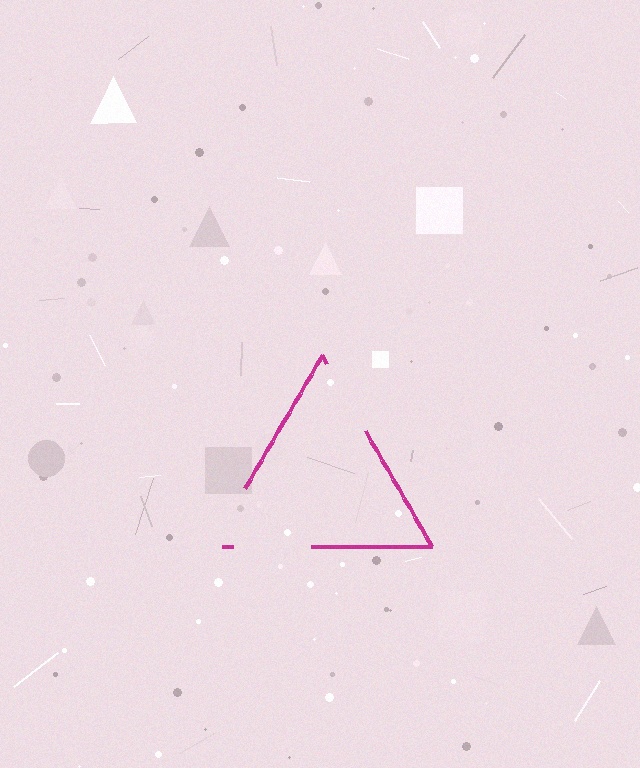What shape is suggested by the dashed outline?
The dashed outline suggests a triangle.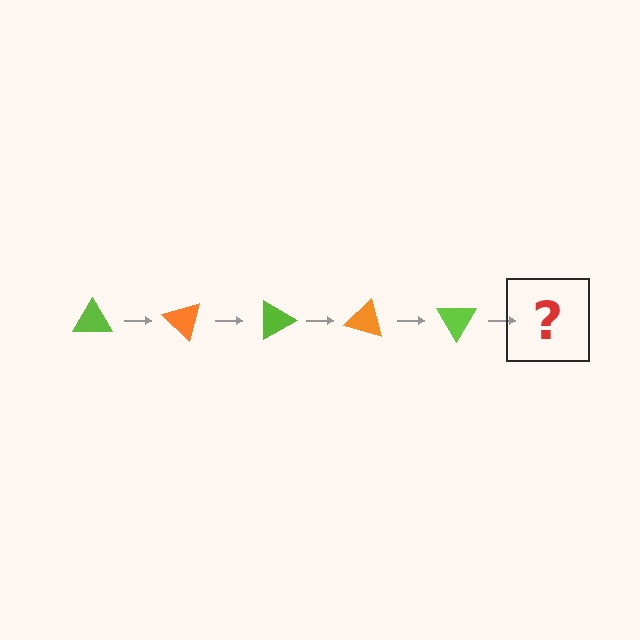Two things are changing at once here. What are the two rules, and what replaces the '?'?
The two rules are that it rotates 45 degrees each step and the color cycles through lime and orange. The '?' should be an orange triangle, rotated 225 degrees from the start.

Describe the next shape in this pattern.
It should be an orange triangle, rotated 225 degrees from the start.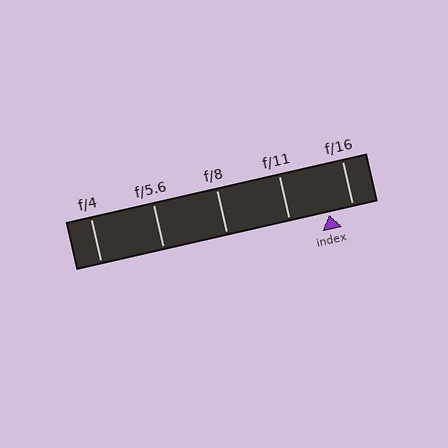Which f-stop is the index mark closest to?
The index mark is closest to f/16.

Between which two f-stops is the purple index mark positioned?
The index mark is between f/11 and f/16.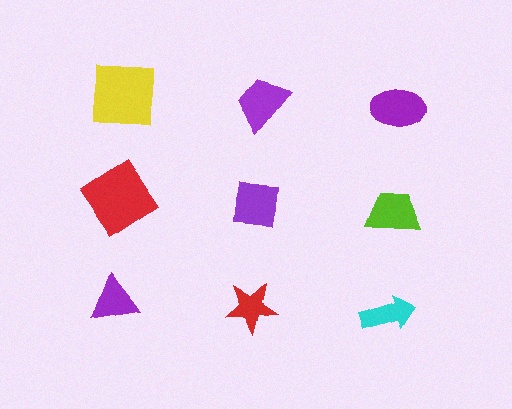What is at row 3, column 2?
A red star.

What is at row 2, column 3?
A lime trapezoid.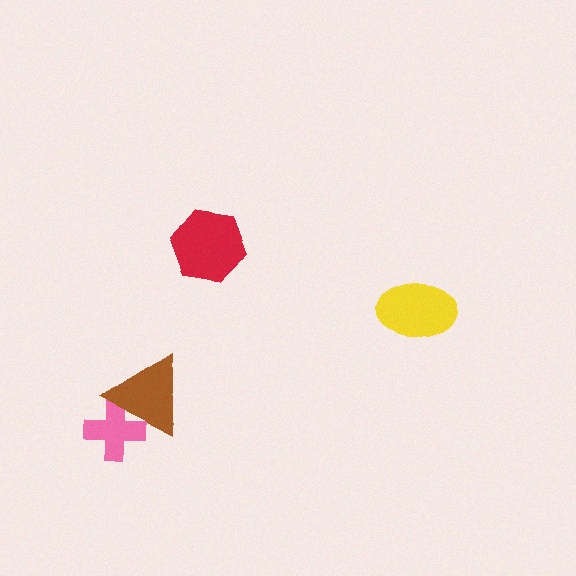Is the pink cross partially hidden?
Yes, it is partially covered by another shape.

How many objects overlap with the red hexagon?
0 objects overlap with the red hexagon.